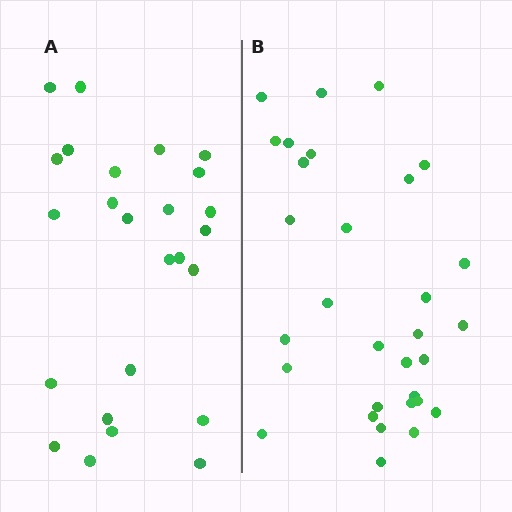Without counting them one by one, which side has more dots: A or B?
Region B (the right region) has more dots.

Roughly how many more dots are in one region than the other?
Region B has about 6 more dots than region A.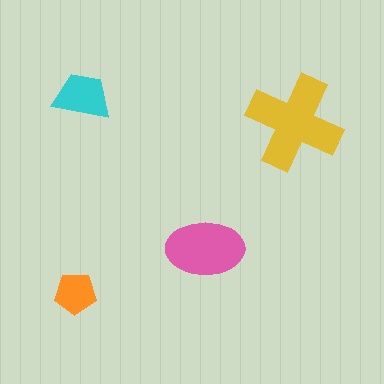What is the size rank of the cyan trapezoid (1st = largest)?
3rd.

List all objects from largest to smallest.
The yellow cross, the pink ellipse, the cyan trapezoid, the orange pentagon.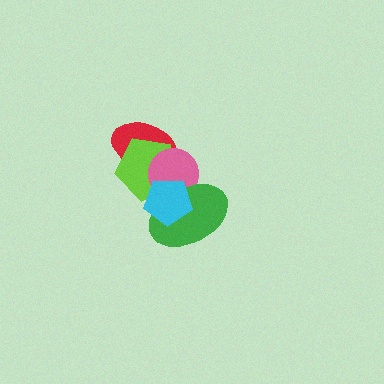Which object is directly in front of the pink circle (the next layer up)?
The green ellipse is directly in front of the pink circle.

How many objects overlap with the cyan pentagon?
3 objects overlap with the cyan pentagon.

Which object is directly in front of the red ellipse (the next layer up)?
The lime pentagon is directly in front of the red ellipse.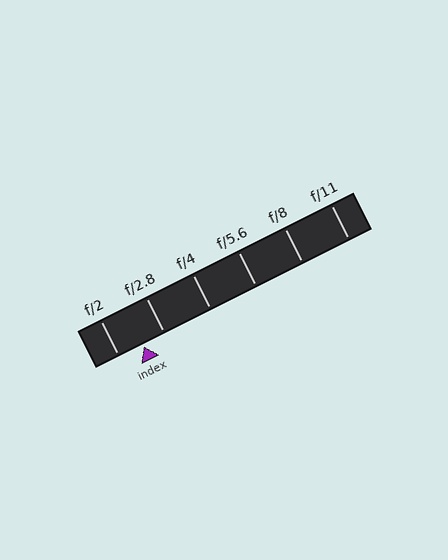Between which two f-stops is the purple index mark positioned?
The index mark is between f/2 and f/2.8.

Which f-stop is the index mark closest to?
The index mark is closest to f/2.8.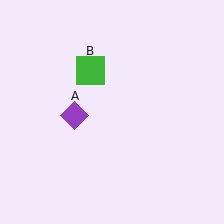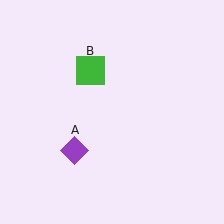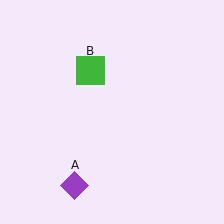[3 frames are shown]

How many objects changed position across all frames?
1 object changed position: purple diamond (object A).